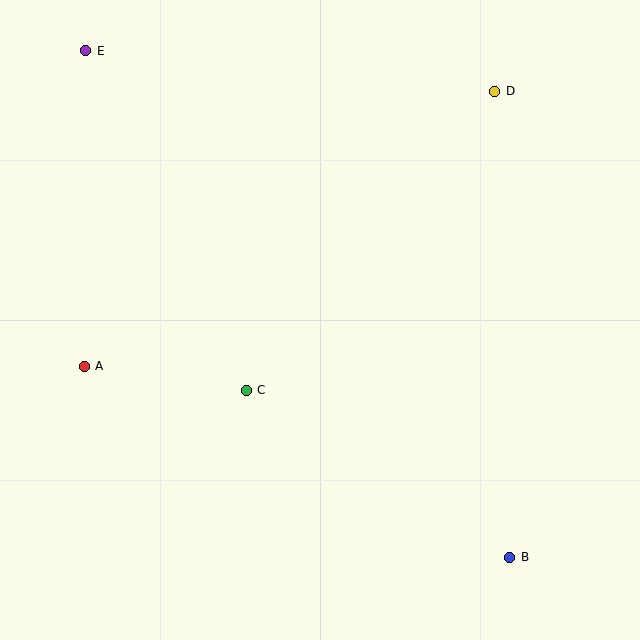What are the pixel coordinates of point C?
Point C is at (246, 390).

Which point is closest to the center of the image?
Point C at (246, 390) is closest to the center.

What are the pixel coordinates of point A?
Point A is at (84, 366).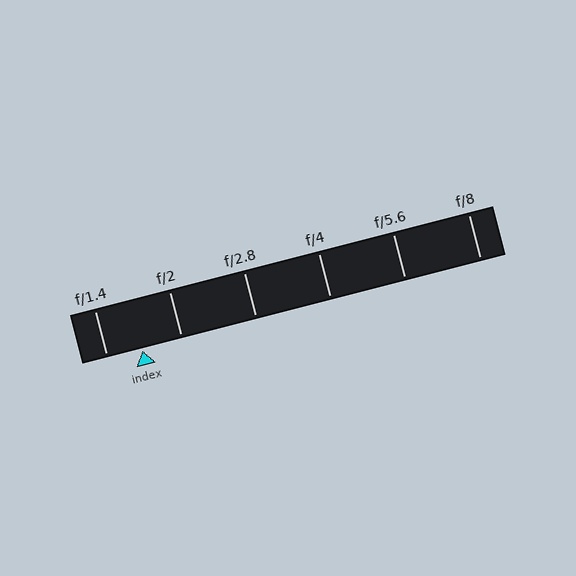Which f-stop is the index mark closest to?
The index mark is closest to f/1.4.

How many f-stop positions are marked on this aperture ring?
There are 6 f-stop positions marked.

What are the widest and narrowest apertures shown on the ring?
The widest aperture shown is f/1.4 and the narrowest is f/8.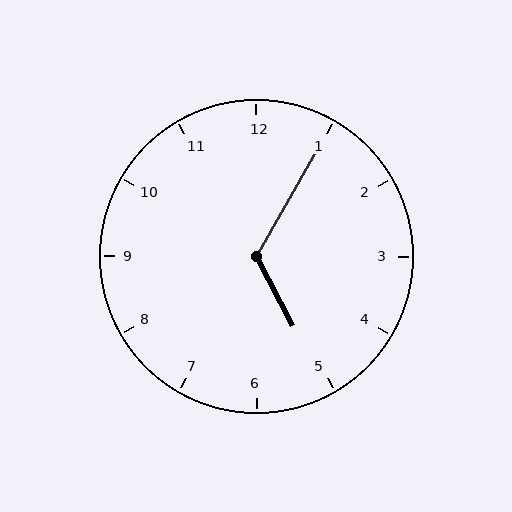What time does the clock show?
5:05.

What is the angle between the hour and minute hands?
Approximately 122 degrees.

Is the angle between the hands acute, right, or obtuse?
It is obtuse.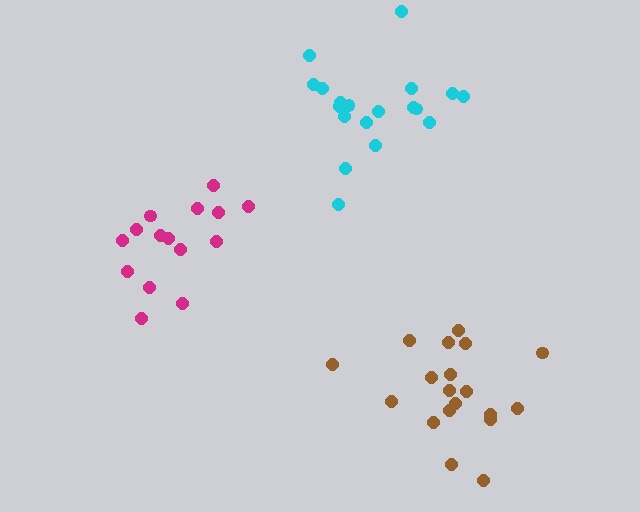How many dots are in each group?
Group 1: 19 dots, Group 2: 15 dots, Group 3: 19 dots (53 total).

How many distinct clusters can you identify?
There are 3 distinct clusters.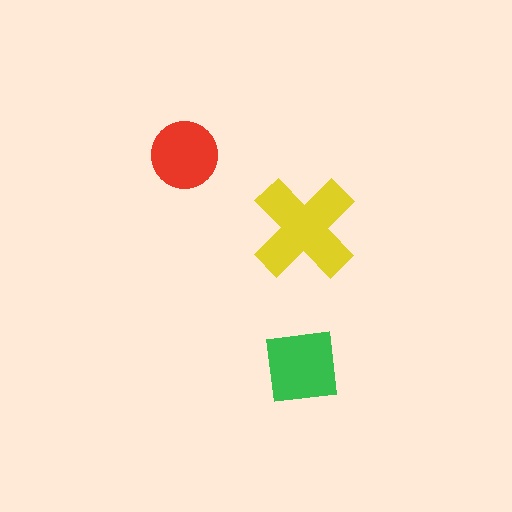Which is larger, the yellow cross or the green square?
The yellow cross.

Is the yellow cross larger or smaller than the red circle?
Larger.